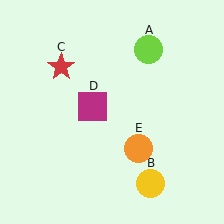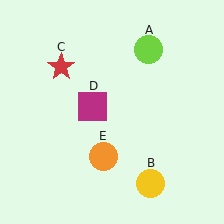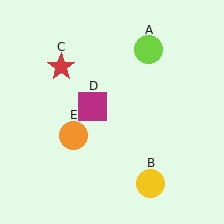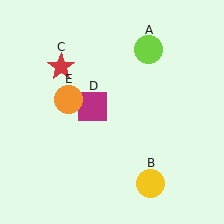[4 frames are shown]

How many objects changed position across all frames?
1 object changed position: orange circle (object E).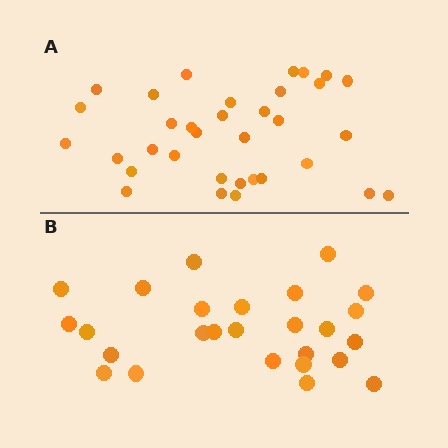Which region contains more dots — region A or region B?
Region A (the top region) has more dots.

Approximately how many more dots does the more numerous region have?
Region A has roughly 8 or so more dots than region B.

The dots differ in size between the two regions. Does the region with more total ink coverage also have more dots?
No. Region B has more total ink coverage because its dots are larger, but region A actually contains more individual dots. Total area can be misleading — the number of items is what matters here.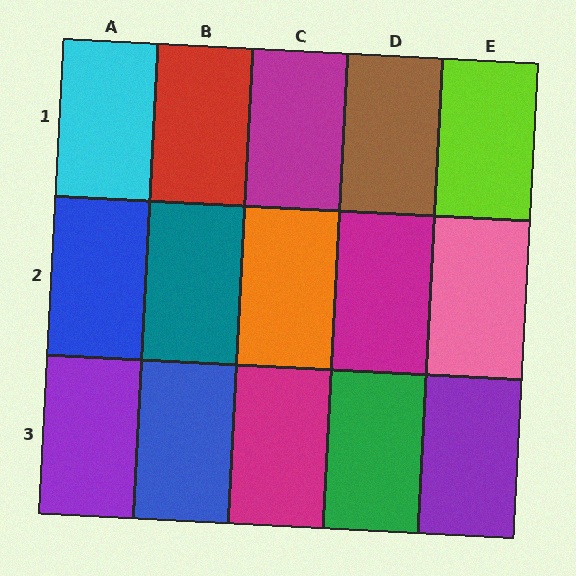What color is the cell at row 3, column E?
Purple.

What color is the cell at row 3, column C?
Magenta.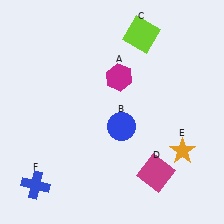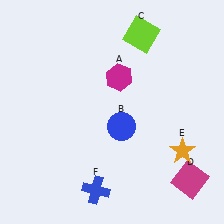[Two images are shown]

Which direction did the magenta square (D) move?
The magenta square (D) moved right.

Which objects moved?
The objects that moved are: the magenta square (D), the blue cross (F).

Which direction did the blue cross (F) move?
The blue cross (F) moved right.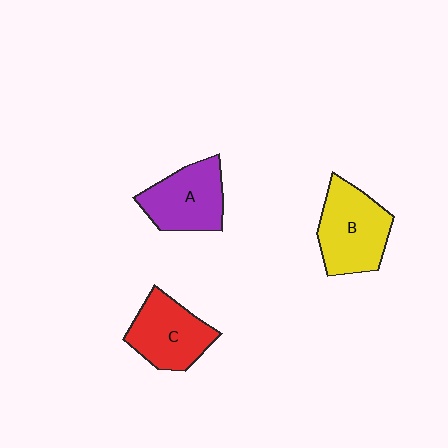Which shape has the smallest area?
Shape C (red).